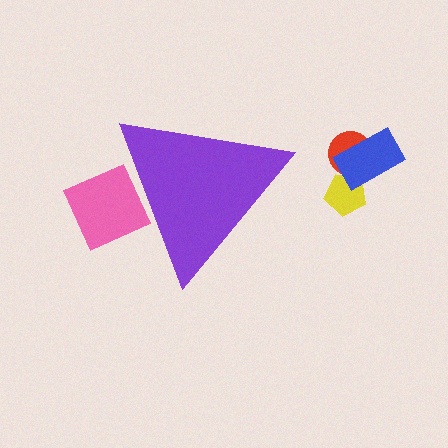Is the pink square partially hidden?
Yes, the pink square is partially hidden behind the purple triangle.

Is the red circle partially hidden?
No, the red circle is fully visible.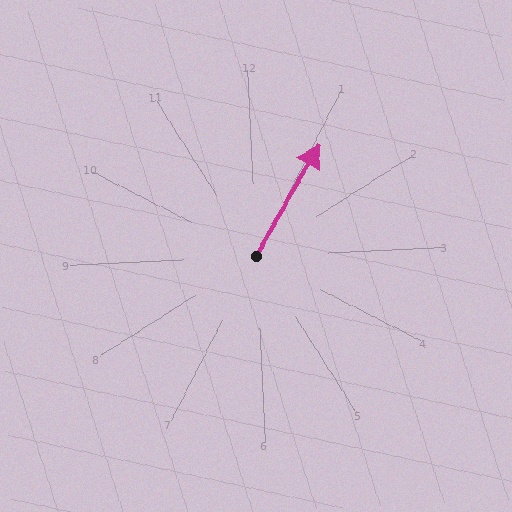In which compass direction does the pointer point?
Northeast.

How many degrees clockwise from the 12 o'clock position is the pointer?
Approximately 32 degrees.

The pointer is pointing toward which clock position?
Roughly 1 o'clock.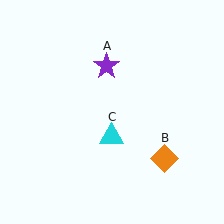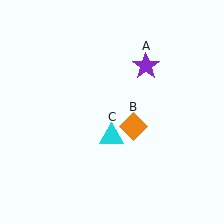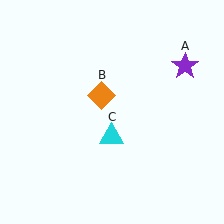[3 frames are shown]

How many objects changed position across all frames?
2 objects changed position: purple star (object A), orange diamond (object B).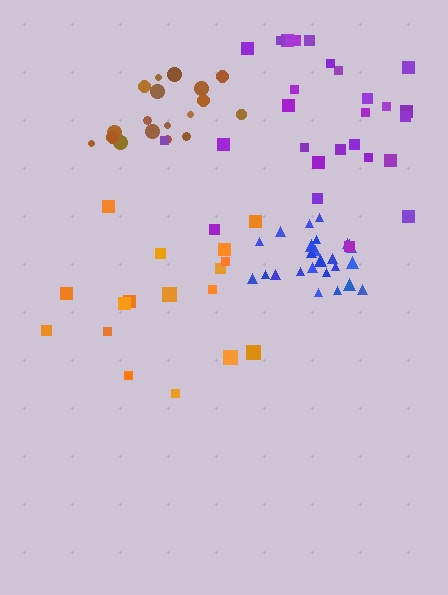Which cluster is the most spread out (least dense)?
Orange.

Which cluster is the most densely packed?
Blue.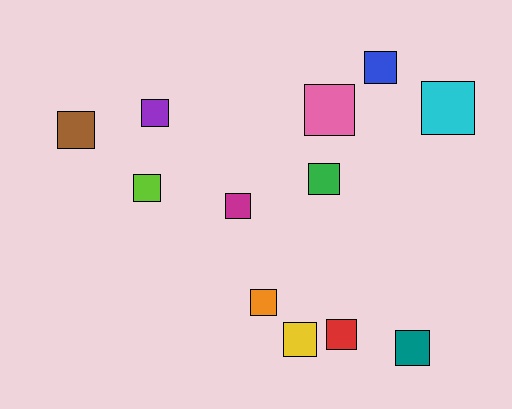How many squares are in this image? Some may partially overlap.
There are 12 squares.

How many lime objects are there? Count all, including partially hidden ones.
There is 1 lime object.